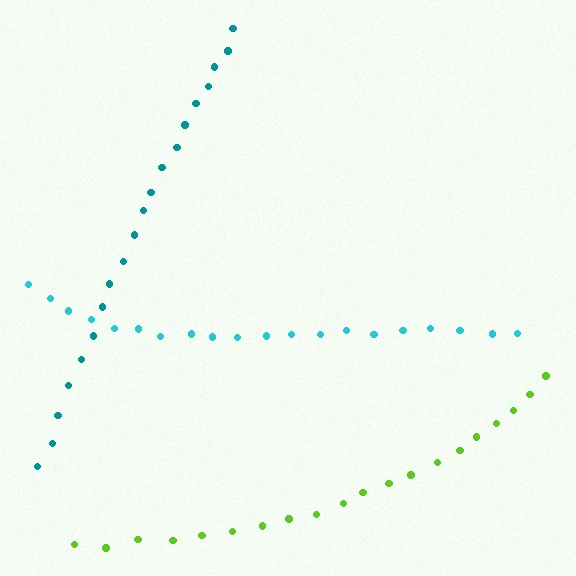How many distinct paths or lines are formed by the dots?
There are 3 distinct paths.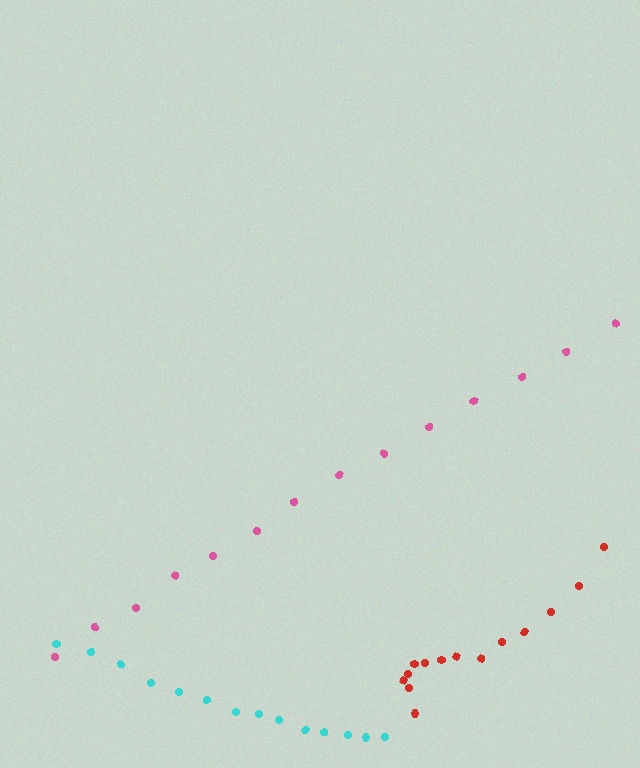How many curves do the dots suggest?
There are 3 distinct paths.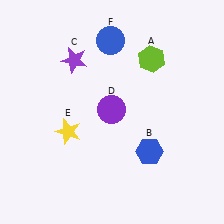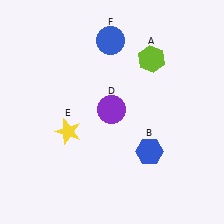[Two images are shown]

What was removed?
The purple star (C) was removed in Image 2.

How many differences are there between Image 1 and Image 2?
There is 1 difference between the two images.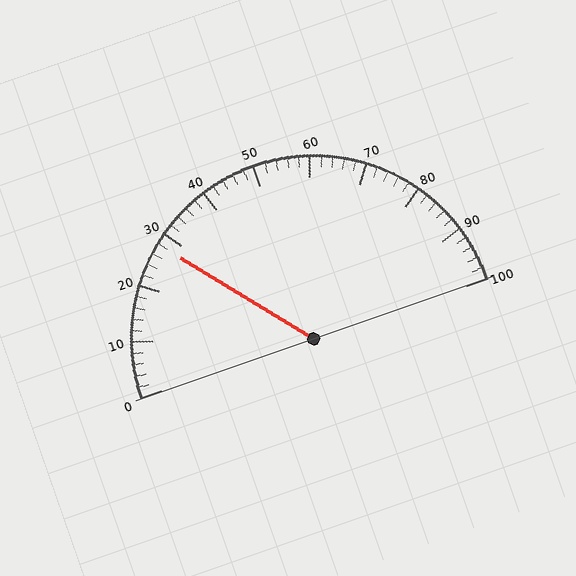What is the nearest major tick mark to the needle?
The nearest major tick mark is 30.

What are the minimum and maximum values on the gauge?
The gauge ranges from 0 to 100.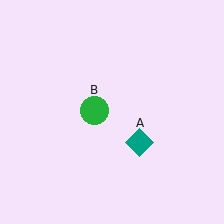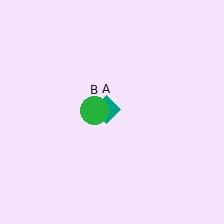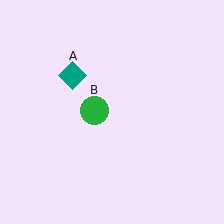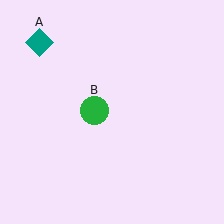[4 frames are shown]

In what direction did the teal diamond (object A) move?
The teal diamond (object A) moved up and to the left.